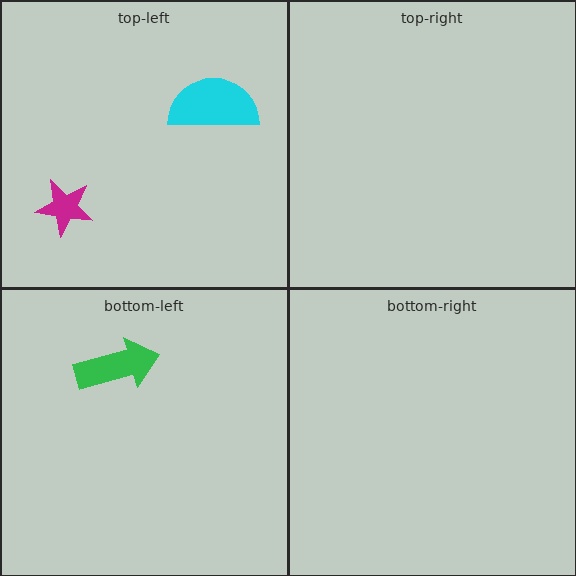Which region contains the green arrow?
The bottom-left region.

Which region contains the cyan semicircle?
The top-left region.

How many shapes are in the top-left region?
2.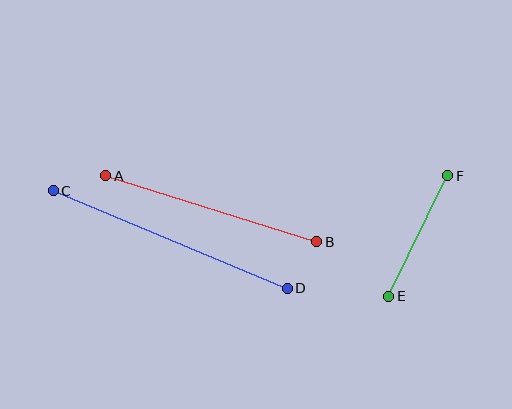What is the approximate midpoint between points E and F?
The midpoint is at approximately (418, 236) pixels.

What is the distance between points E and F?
The distance is approximately 134 pixels.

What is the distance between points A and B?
The distance is approximately 221 pixels.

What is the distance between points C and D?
The distance is approximately 254 pixels.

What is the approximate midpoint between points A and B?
The midpoint is at approximately (211, 209) pixels.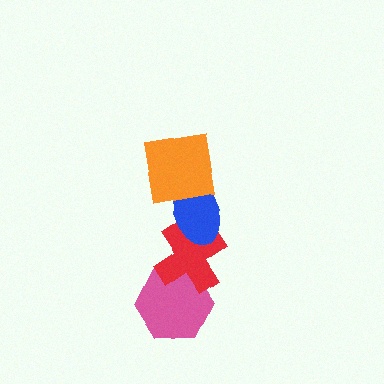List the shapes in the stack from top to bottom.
From top to bottom: the orange square, the blue ellipse, the red cross, the pink hexagon.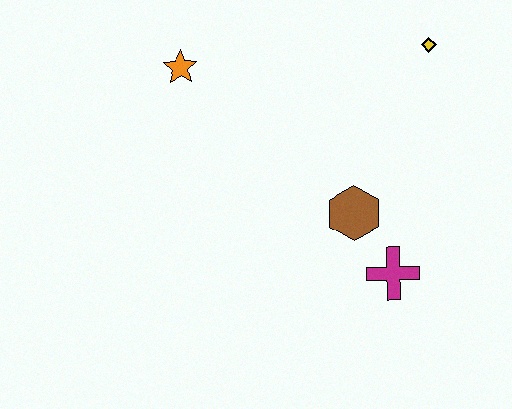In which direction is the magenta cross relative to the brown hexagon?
The magenta cross is below the brown hexagon.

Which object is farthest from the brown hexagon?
The orange star is farthest from the brown hexagon.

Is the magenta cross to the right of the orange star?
Yes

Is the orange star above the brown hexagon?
Yes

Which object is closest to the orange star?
The brown hexagon is closest to the orange star.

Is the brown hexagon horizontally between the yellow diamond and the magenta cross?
No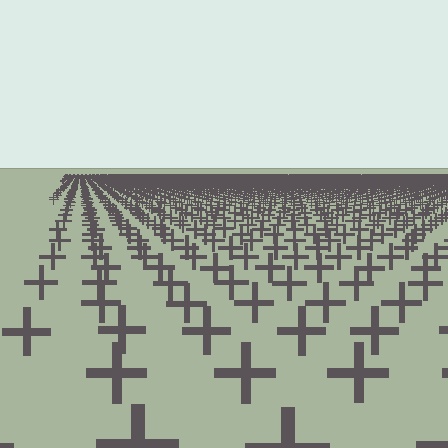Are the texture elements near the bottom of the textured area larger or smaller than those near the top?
Larger. Near the bottom, elements are closer to the viewer and appear at a bigger on-screen size.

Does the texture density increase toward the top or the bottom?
Density increases toward the top.